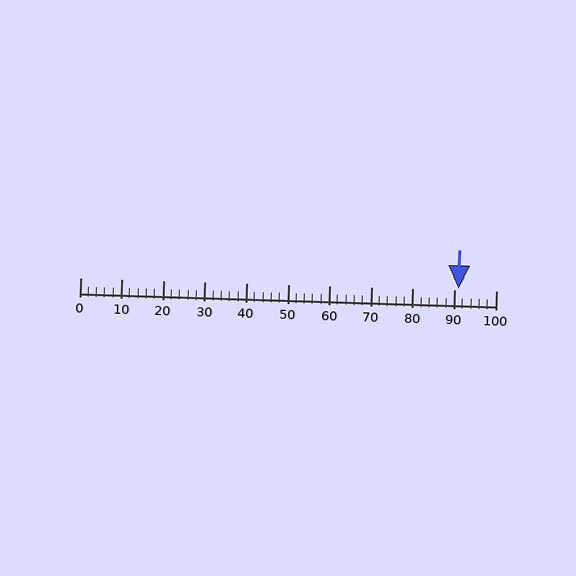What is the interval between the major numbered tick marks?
The major tick marks are spaced 10 units apart.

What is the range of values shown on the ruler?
The ruler shows values from 0 to 100.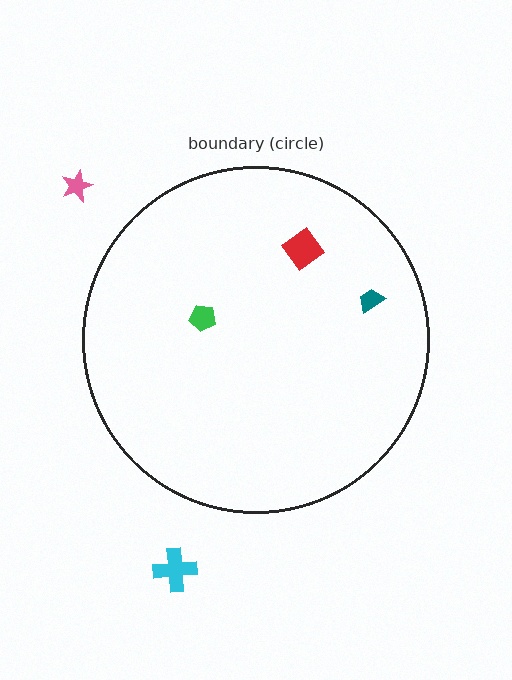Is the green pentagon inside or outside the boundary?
Inside.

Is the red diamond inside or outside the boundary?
Inside.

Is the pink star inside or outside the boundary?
Outside.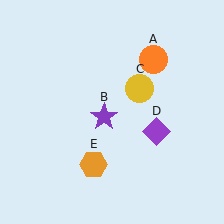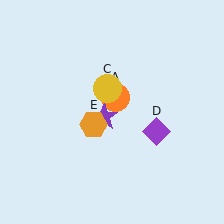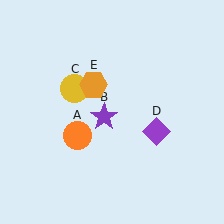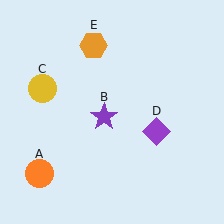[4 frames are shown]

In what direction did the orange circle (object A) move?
The orange circle (object A) moved down and to the left.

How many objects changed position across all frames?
3 objects changed position: orange circle (object A), yellow circle (object C), orange hexagon (object E).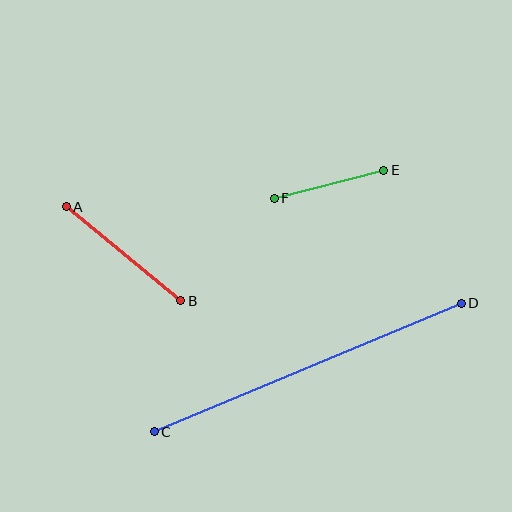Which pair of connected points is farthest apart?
Points C and D are farthest apart.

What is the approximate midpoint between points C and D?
The midpoint is at approximately (308, 367) pixels.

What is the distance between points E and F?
The distance is approximately 113 pixels.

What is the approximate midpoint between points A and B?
The midpoint is at approximately (123, 254) pixels.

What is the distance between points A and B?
The distance is approximately 148 pixels.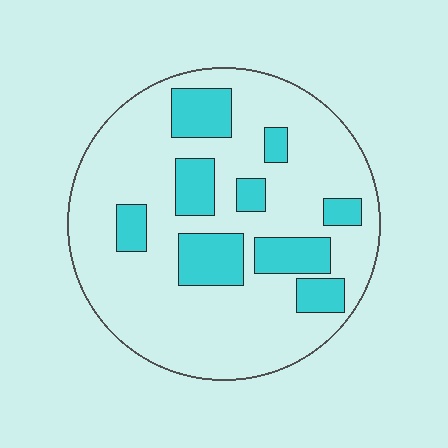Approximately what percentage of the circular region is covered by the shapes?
Approximately 25%.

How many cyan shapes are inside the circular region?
9.